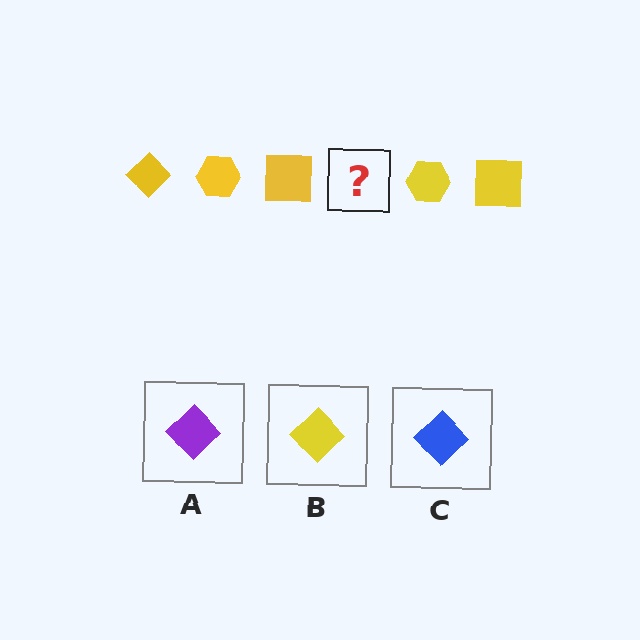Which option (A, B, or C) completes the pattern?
B.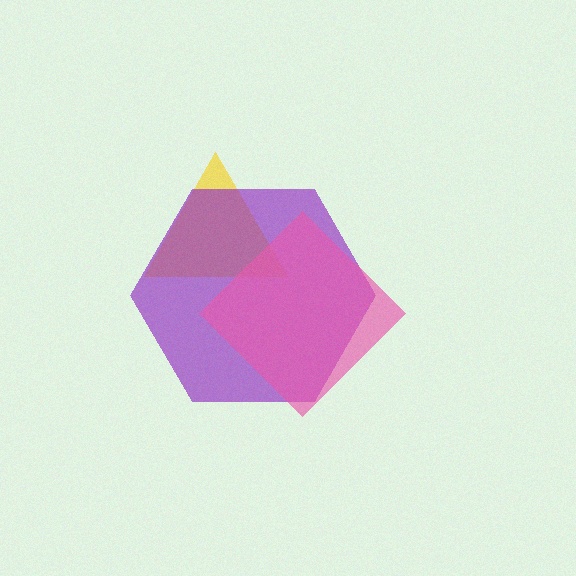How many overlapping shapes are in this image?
There are 3 overlapping shapes in the image.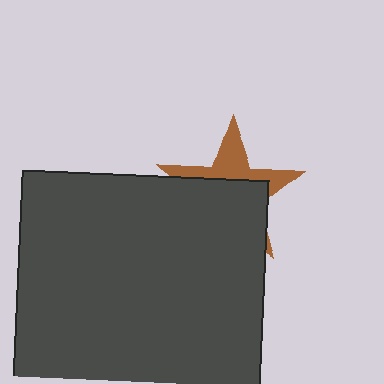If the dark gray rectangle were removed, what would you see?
You would see the complete brown star.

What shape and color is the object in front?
The object in front is a dark gray rectangle.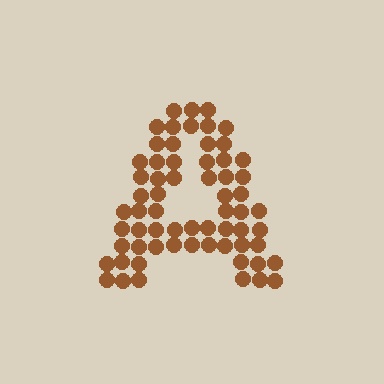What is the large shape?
The large shape is the letter A.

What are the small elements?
The small elements are circles.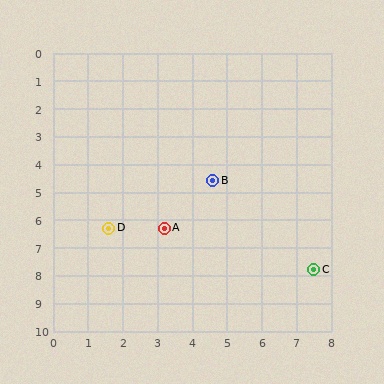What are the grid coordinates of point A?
Point A is at approximately (3.2, 6.3).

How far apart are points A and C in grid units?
Points A and C are about 4.6 grid units apart.